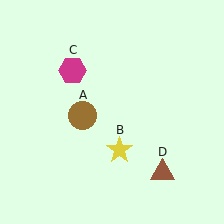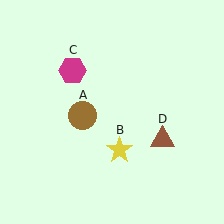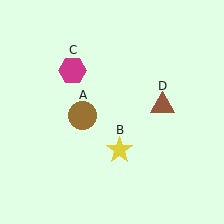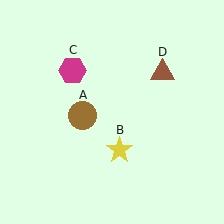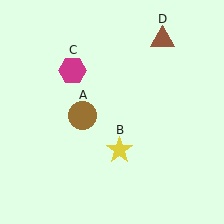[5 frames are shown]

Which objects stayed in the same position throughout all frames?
Brown circle (object A) and yellow star (object B) and magenta hexagon (object C) remained stationary.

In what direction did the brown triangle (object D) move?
The brown triangle (object D) moved up.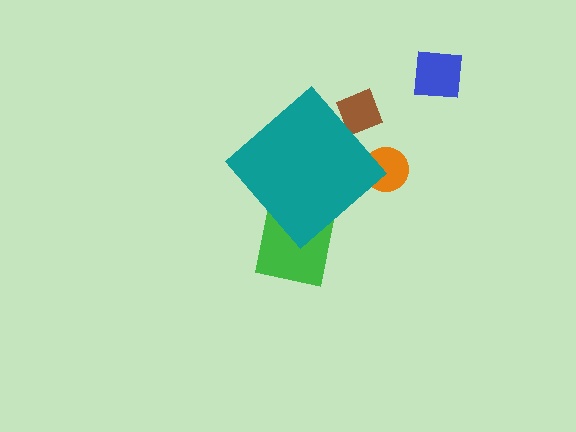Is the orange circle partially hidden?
Yes, the orange circle is partially hidden behind the teal diamond.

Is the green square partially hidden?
Yes, the green square is partially hidden behind the teal diamond.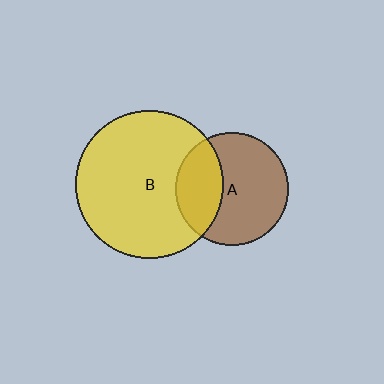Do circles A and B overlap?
Yes.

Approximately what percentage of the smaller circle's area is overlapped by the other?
Approximately 35%.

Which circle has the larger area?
Circle B (yellow).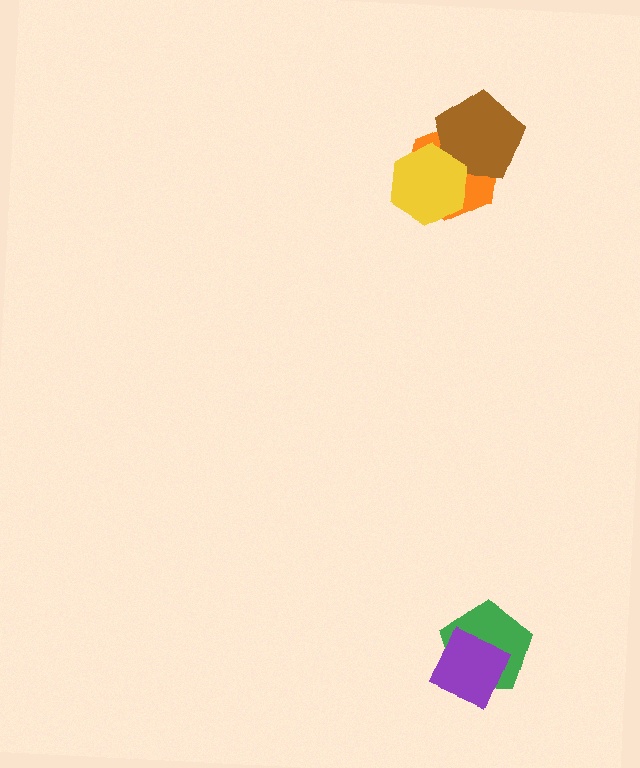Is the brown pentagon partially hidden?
Yes, it is partially covered by another shape.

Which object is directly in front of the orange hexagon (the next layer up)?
The brown pentagon is directly in front of the orange hexagon.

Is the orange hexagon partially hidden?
Yes, it is partially covered by another shape.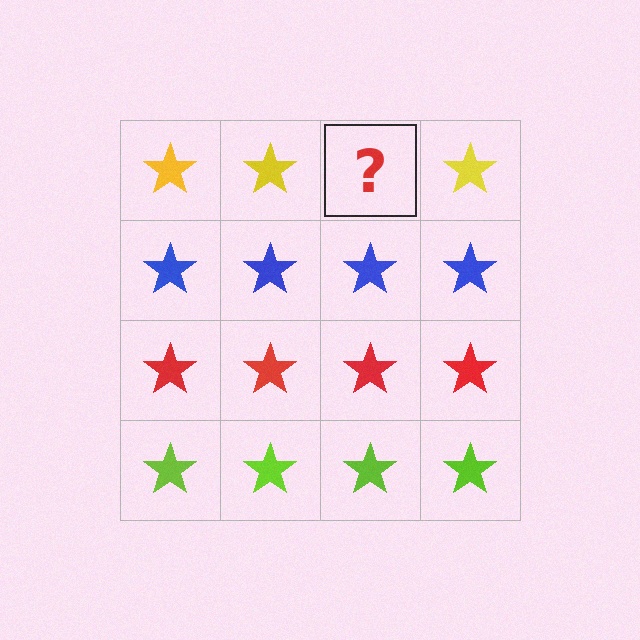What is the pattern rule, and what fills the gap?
The rule is that each row has a consistent color. The gap should be filled with a yellow star.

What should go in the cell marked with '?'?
The missing cell should contain a yellow star.